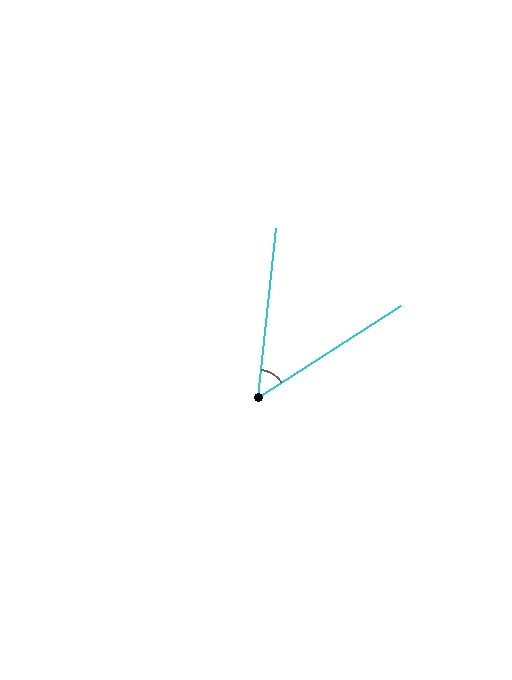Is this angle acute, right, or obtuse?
It is acute.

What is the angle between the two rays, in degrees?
Approximately 51 degrees.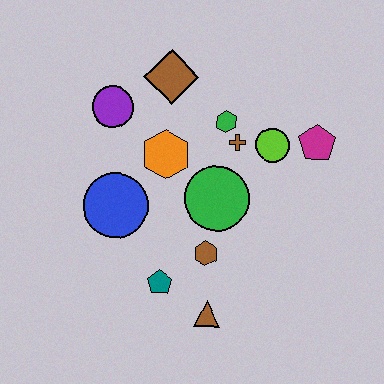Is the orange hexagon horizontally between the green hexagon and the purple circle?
Yes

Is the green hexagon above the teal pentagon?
Yes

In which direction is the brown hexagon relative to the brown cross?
The brown hexagon is below the brown cross.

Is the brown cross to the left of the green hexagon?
No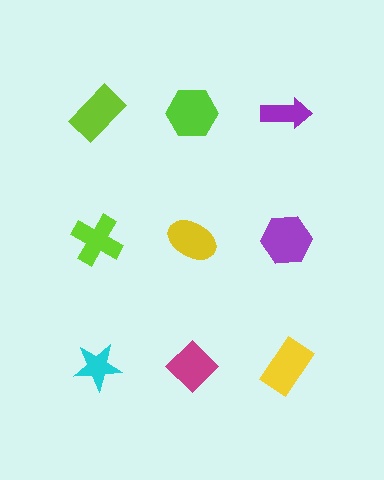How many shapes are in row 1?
3 shapes.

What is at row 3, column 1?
A cyan star.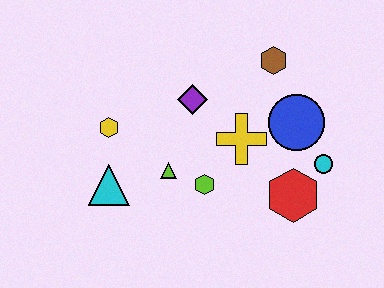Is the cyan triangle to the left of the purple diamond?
Yes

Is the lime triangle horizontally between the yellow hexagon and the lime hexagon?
Yes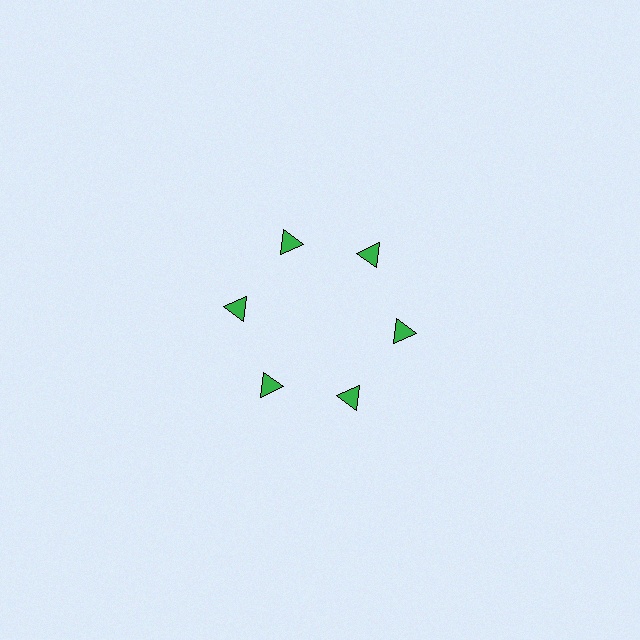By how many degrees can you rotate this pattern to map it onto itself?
The pattern maps onto itself every 60 degrees of rotation.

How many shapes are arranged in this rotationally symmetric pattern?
There are 6 shapes, arranged in 6 groups of 1.